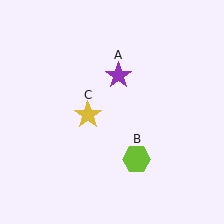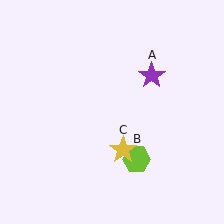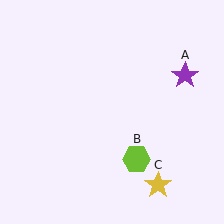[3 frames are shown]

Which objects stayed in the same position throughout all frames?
Lime hexagon (object B) remained stationary.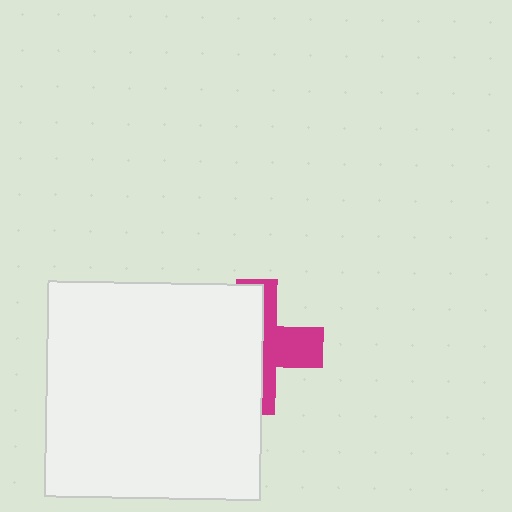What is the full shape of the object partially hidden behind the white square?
The partially hidden object is a magenta cross.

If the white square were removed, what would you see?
You would see the complete magenta cross.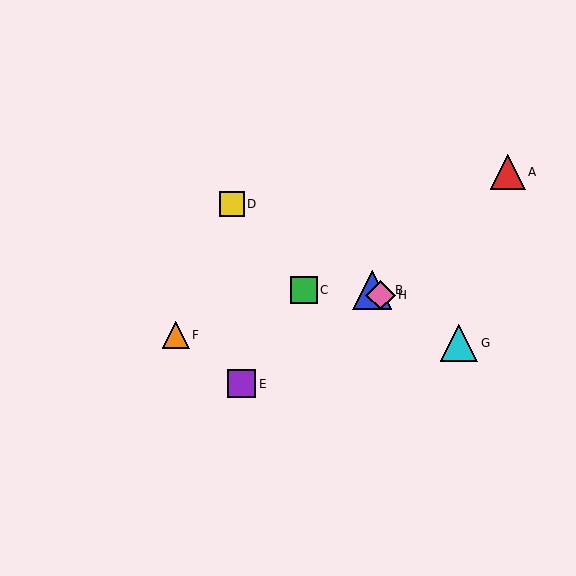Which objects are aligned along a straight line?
Objects B, D, G, H are aligned along a straight line.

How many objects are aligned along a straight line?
4 objects (B, D, G, H) are aligned along a straight line.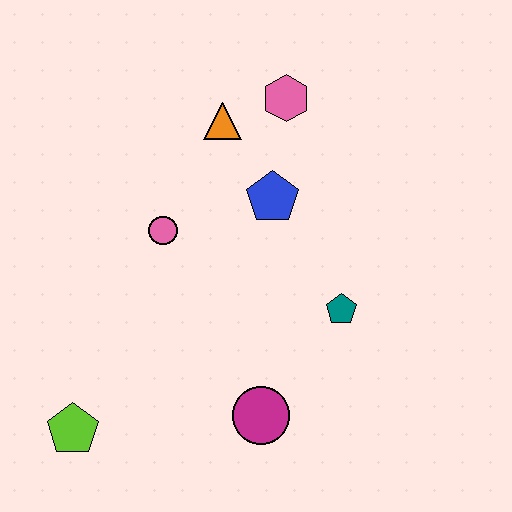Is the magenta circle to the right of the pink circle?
Yes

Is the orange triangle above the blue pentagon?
Yes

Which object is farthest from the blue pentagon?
The lime pentagon is farthest from the blue pentagon.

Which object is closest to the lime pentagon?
The magenta circle is closest to the lime pentagon.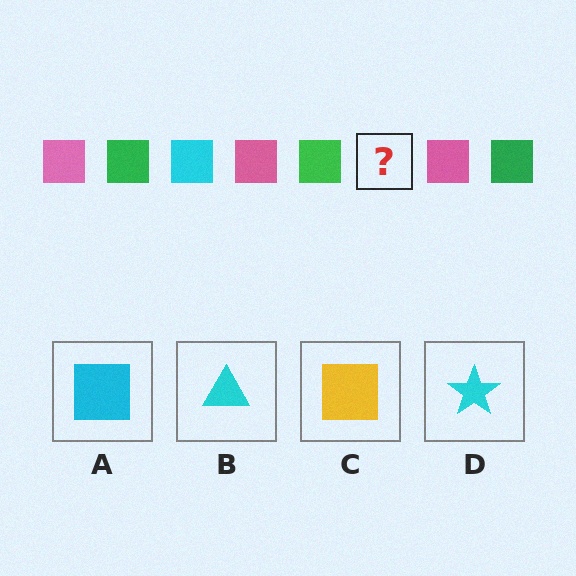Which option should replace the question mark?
Option A.